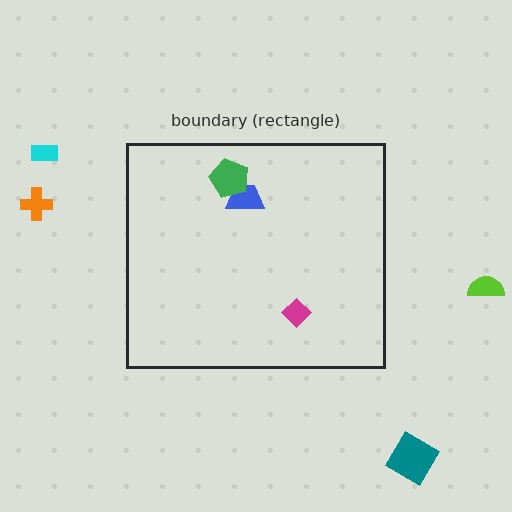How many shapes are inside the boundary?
3 inside, 4 outside.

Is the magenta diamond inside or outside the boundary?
Inside.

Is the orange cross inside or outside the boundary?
Outside.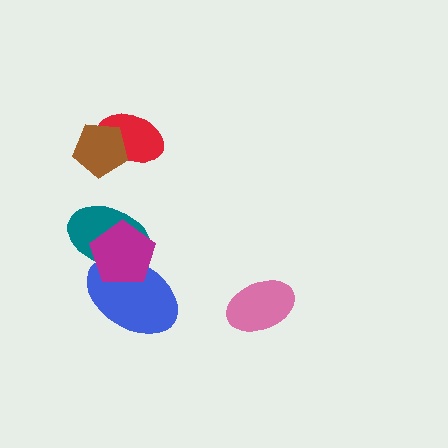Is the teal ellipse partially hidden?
Yes, it is partially covered by another shape.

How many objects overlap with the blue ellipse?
2 objects overlap with the blue ellipse.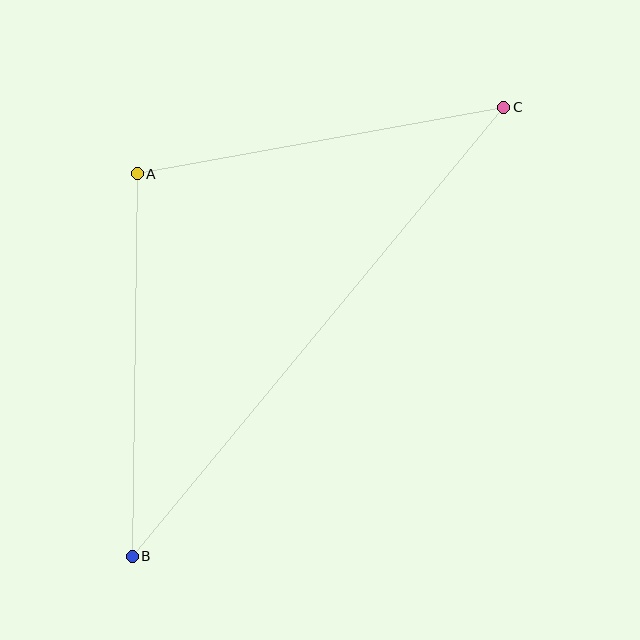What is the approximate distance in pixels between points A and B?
The distance between A and B is approximately 383 pixels.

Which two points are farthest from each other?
Points B and C are farthest from each other.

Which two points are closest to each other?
Points A and C are closest to each other.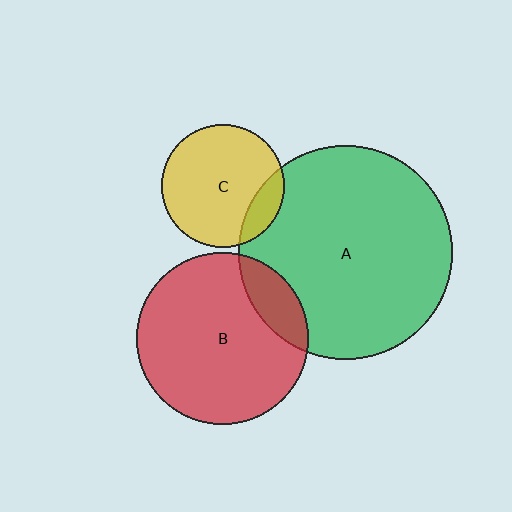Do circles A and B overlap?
Yes.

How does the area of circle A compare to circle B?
Approximately 1.5 times.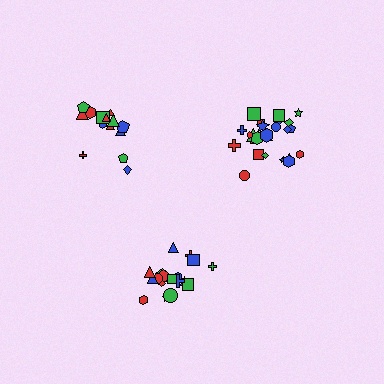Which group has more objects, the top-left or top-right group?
The top-right group.